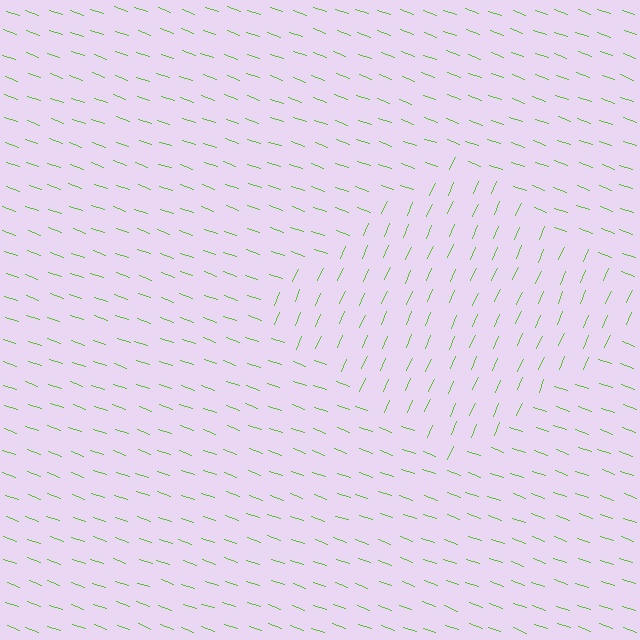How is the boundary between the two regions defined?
The boundary is defined purely by a change in line orientation (approximately 86 degrees difference). All lines are the same color and thickness.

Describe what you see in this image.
The image is filled with small lime line segments. A diamond region in the image has lines oriented differently from the surrounding lines, creating a visible texture boundary.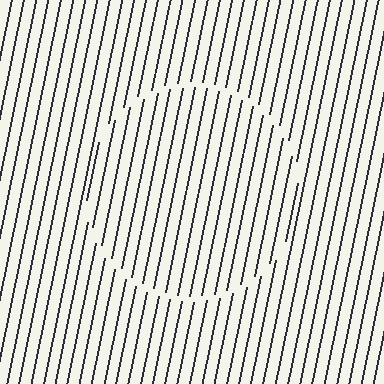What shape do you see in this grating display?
An illusory circle. The interior of the shape contains the same grating, shifted by half a period — the contour is defined by the phase discontinuity where line-ends from the inner and outer gratings abut.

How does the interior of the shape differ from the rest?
The interior of the shape contains the same grating, shifted by half a period — the contour is defined by the phase discontinuity where line-ends from the inner and outer gratings abut.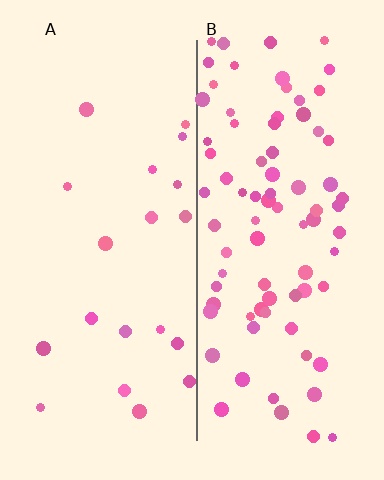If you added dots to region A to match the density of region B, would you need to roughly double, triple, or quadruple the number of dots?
Approximately quadruple.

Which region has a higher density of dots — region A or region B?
B (the right).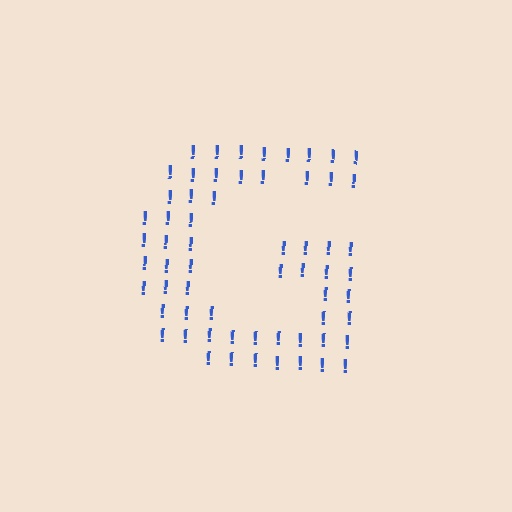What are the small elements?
The small elements are exclamation marks.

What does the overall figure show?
The overall figure shows the letter G.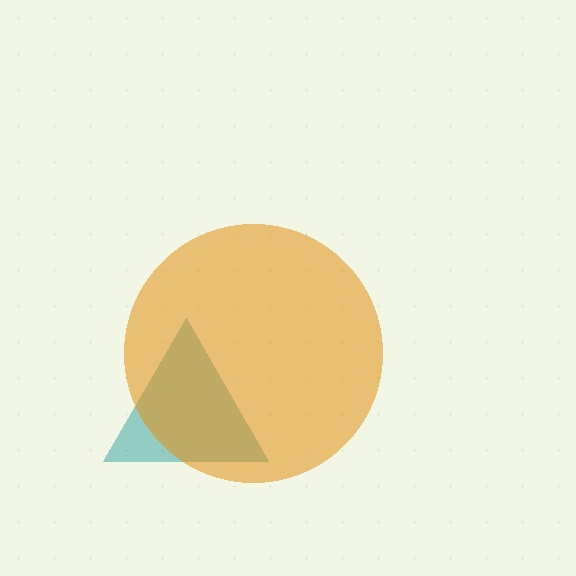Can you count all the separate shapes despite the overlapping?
Yes, there are 2 separate shapes.